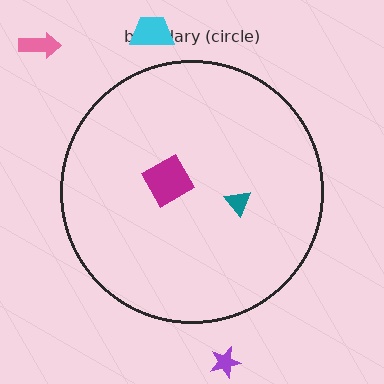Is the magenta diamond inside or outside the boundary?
Inside.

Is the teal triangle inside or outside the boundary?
Inside.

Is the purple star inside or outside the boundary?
Outside.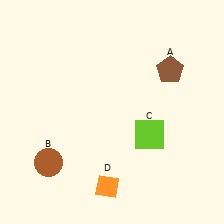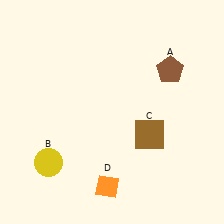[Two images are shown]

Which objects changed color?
B changed from brown to yellow. C changed from lime to brown.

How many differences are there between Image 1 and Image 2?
There are 2 differences between the two images.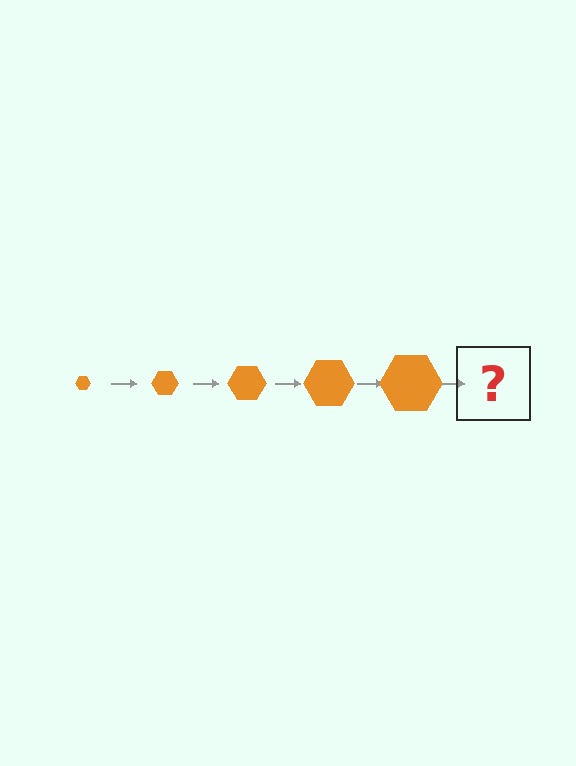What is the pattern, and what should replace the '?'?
The pattern is that the hexagon gets progressively larger each step. The '?' should be an orange hexagon, larger than the previous one.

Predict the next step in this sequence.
The next step is an orange hexagon, larger than the previous one.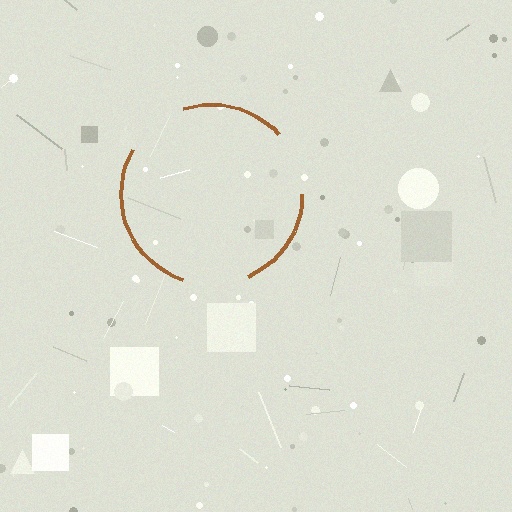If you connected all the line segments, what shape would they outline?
They would outline a circle.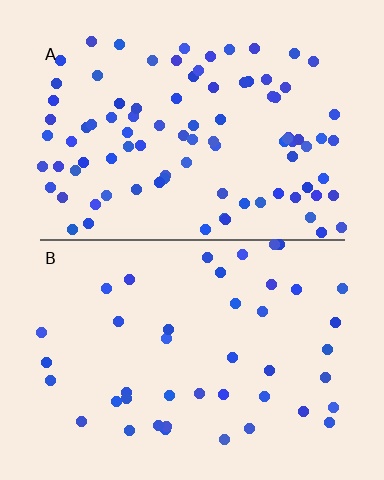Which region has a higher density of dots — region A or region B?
A (the top).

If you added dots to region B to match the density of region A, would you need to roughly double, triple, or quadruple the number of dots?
Approximately double.